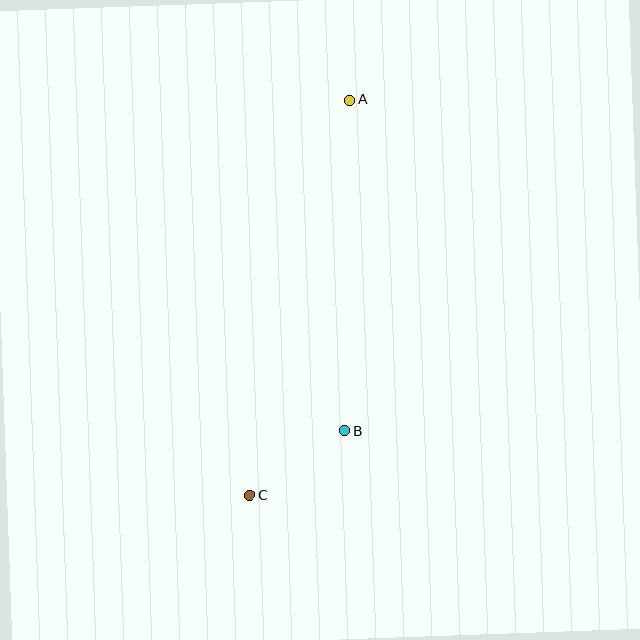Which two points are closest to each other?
Points B and C are closest to each other.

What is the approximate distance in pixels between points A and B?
The distance between A and B is approximately 331 pixels.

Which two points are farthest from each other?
Points A and C are farthest from each other.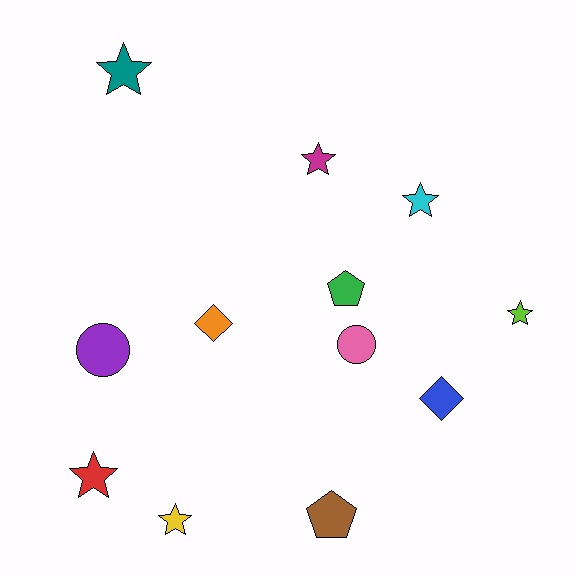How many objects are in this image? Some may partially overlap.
There are 12 objects.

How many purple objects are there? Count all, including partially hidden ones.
There is 1 purple object.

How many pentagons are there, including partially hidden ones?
There are 2 pentagons.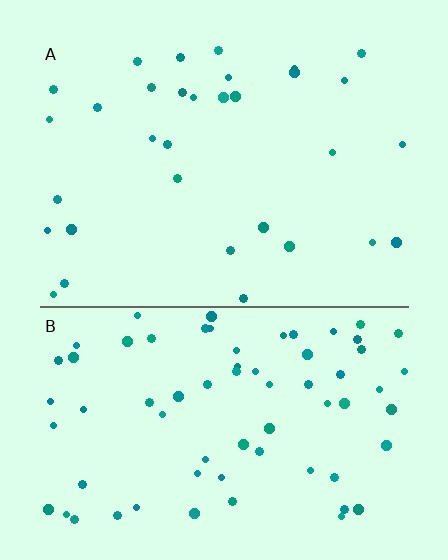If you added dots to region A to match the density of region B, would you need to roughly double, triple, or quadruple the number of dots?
Approximately double.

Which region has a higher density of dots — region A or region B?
B (the bottom).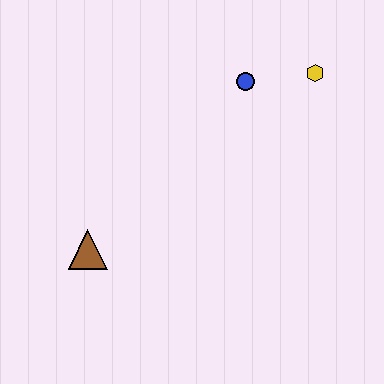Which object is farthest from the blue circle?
The brown triangle is farthest from the blue circle.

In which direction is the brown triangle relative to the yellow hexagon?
The brown triangle is to the left of the yellow hexagon.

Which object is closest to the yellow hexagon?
The blue circle is closest to the yellow hexagon.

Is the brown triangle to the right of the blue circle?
No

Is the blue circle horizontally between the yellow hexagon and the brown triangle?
Yes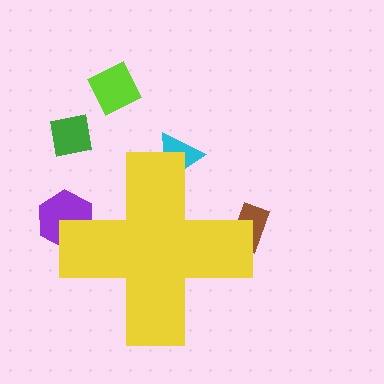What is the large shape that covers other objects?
A yellow cross.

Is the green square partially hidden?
No, the green square is fully visible.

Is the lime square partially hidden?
No, the lime square is fully visible.